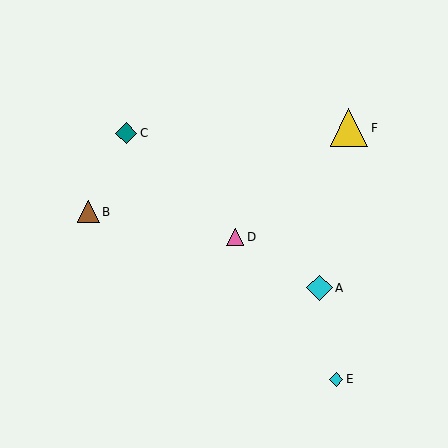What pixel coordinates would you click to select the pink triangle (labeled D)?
Click at (235, 237) to select the pink triangle D.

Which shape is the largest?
The yellow triangle (labeled F) is the largest.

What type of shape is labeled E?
Shape E is a cyan diamond.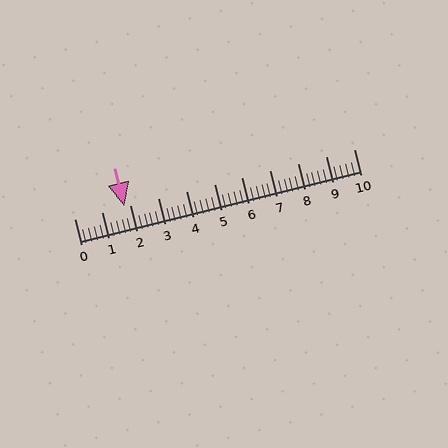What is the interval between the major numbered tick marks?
The major tick marks are spaced 1 units apart.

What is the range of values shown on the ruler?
The ruler shows values from 0 to 10.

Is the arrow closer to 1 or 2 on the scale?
The arrow is closer to 2.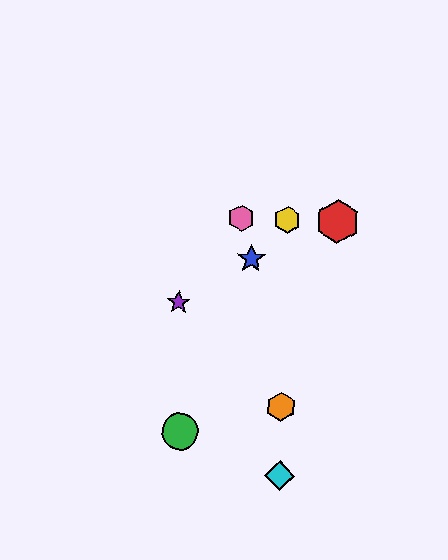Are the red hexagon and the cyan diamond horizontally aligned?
No, the red hexagon is at y≈222 and the cyan diamond is at y≈475.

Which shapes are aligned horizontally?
The red hexagon, the yellow hexagon, the pink hexagon are aligned horizontally.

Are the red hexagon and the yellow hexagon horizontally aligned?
Yes, both are at y≈222.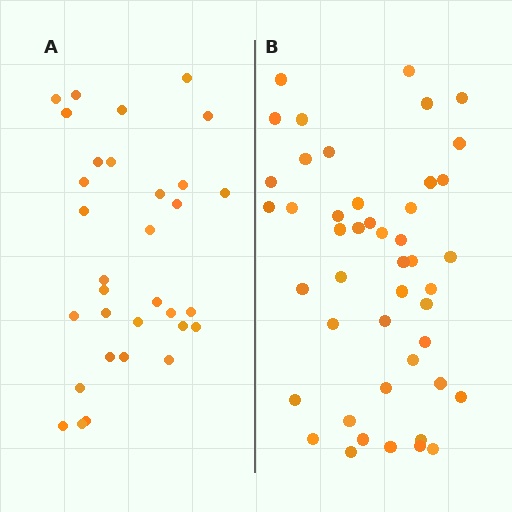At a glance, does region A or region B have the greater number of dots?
Region B (the right region) has more dots.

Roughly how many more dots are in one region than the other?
Region B has approximately 15 more dots than region A.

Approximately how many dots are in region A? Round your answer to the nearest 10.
About 30 dots. (The exact count is 32, which rounds to 30.)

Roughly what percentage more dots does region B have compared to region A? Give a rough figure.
About 45% more.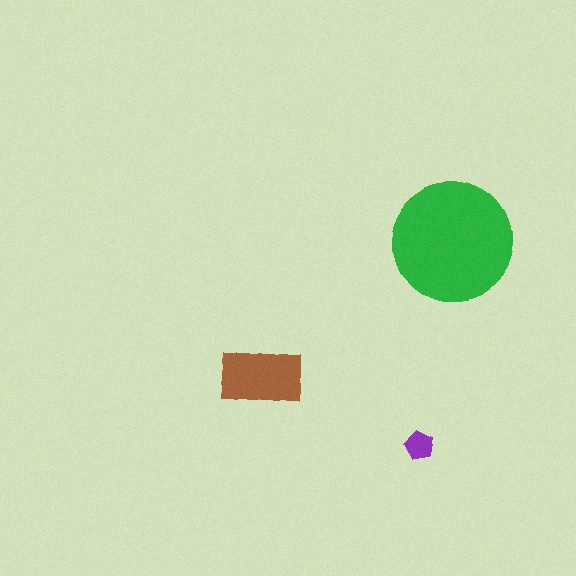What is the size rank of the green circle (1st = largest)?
1st.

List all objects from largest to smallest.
The green circle, the brown rectangle, the purple pentagon.